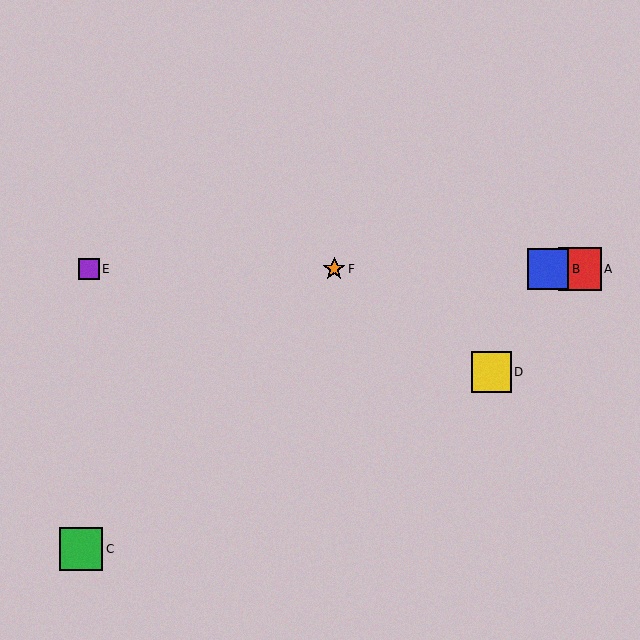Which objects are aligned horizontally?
Objects A, B, E, F are aligned horizontally.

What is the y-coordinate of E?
Object E is at y≈269.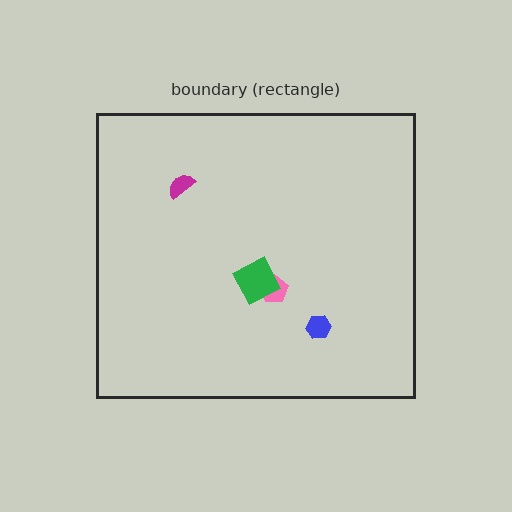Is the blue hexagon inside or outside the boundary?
Inside.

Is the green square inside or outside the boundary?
Inside.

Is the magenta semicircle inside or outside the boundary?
Inside.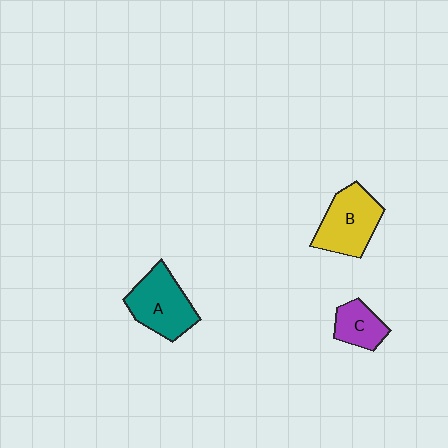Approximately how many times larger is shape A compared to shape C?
Approximately 1.8 times.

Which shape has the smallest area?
Shape C (purple).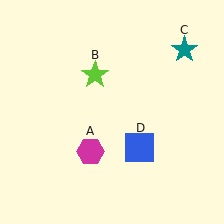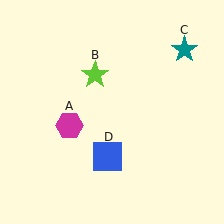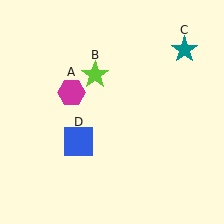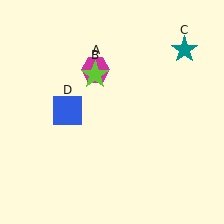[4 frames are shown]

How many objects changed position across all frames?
2 objects changed position: magenta hexagon (object A), blue square (object D).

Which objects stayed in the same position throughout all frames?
Lime star (object B) and teal star (object C) remained stationary.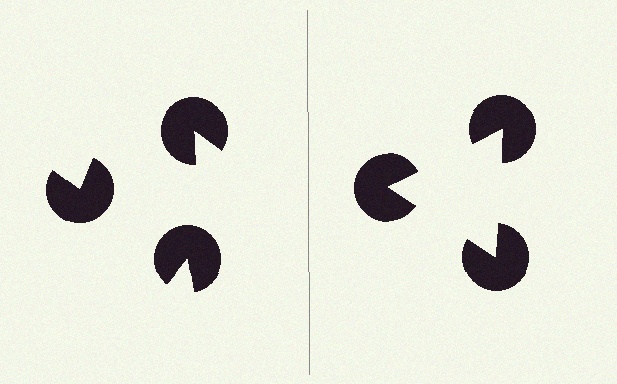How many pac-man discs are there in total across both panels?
6 — 3 on each side.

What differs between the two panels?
The pac-man discs are positioned identically on both sides; only the wedge orientations differ. On the right they align to a triangle; on the left they are misaligned.